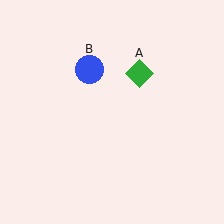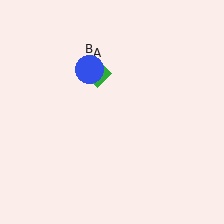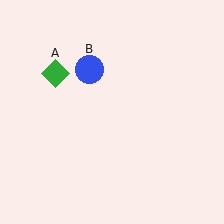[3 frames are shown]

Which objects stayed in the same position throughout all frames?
Blue circle (object B) remained stationary.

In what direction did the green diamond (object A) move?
The green diamond (object A) moved left.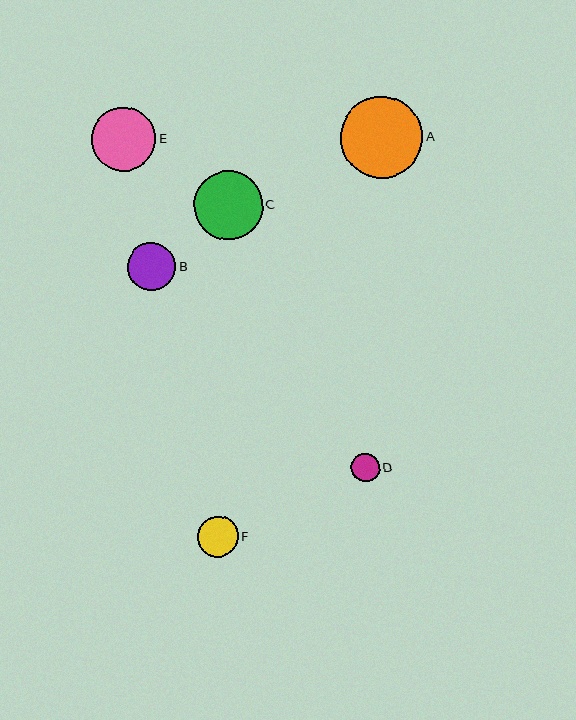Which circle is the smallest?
Circle D is the smallest with a size of approximately 28 pixels.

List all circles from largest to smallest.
From largest to smallest: A, C, E, B, F, D.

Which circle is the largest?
Circle A is the largest with a size of approximately 82 pixels.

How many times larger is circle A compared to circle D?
Circle A is approximately 2.9 times the size of circle D.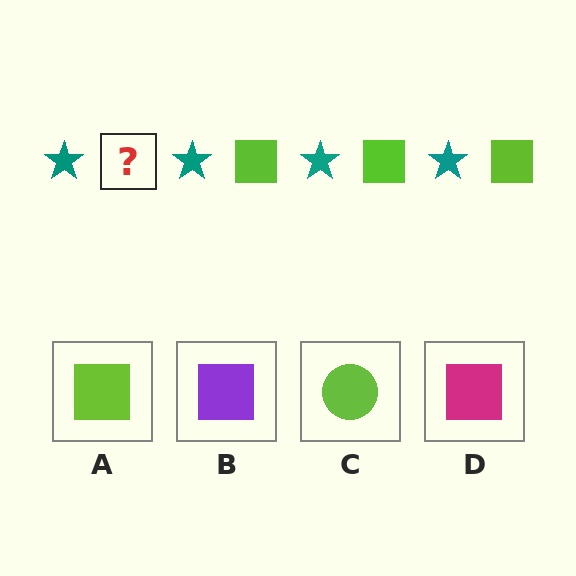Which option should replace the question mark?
Option A.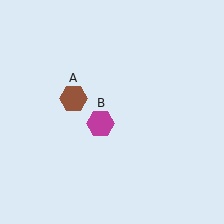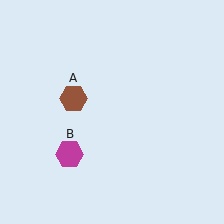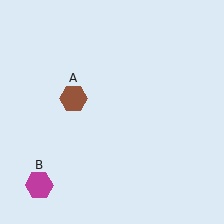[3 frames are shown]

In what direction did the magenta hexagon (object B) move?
The magenta hexagon (object B) moved down and to the left.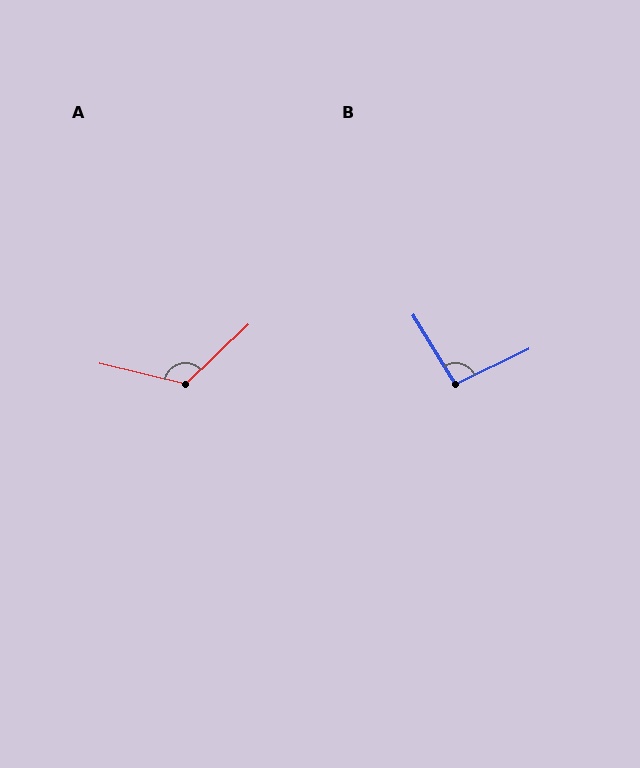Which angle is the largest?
A, at approximately 123 degrees.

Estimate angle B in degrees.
Approximately 96 degrees.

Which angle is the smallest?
B, at approximately 96 degrees.